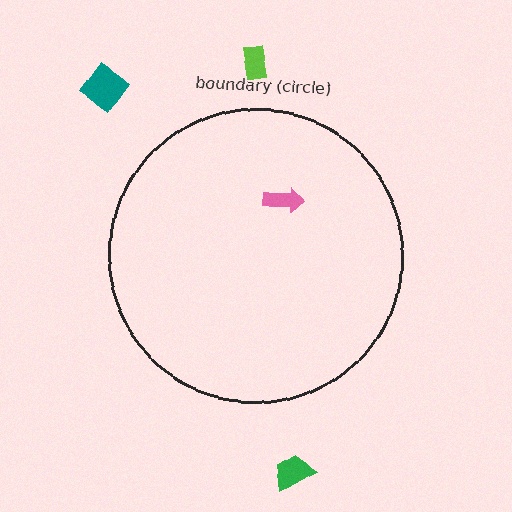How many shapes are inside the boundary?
1 inside, 3 outside.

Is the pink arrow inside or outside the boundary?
Inside.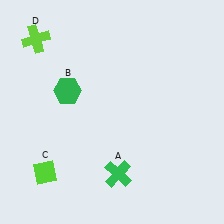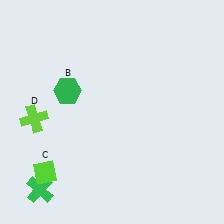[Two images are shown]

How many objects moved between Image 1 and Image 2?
2 objects moved between the two images.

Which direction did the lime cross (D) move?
The lime cross (D) moved down.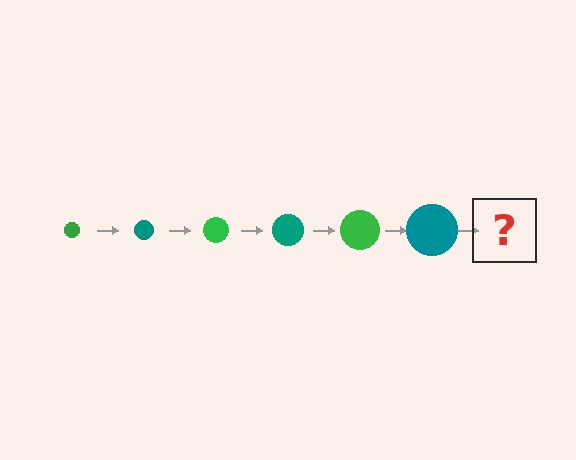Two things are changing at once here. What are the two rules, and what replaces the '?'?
The two rules are that the circle grows larger each step and the color cycles through green and teal. The '?' should be a green circle, larger than the previous one.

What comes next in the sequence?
The next element should be a green circle, larger than the previous one.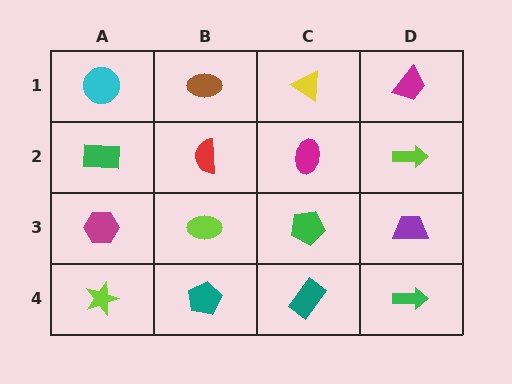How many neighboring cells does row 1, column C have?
3.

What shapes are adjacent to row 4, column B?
A lime ellipse (row 3, column B), a lime star (row 4, column A), a teal rectangle (row 4, column C).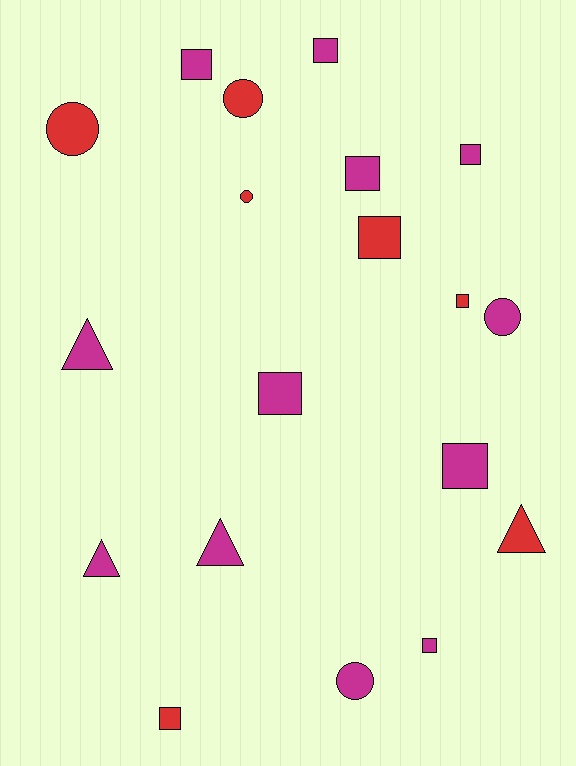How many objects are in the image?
There are 19 objects.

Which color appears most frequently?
Magenta, with 12 objects.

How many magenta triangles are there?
There are 3 magenta triangles.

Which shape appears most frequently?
Square, with 10 objects.